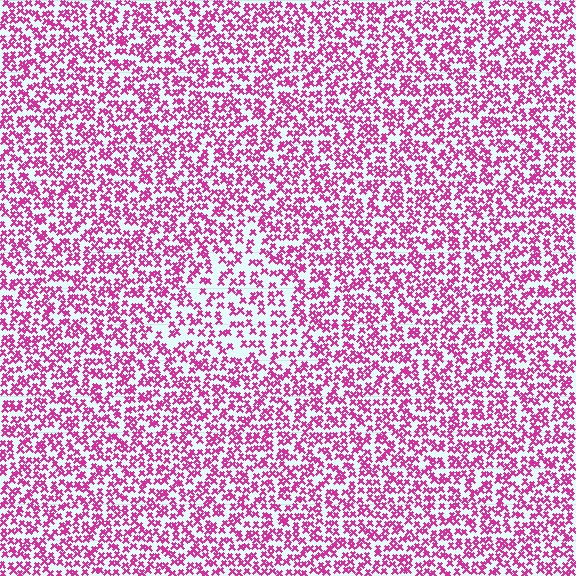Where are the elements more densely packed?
The elements are more densely packed outside the triangle boundary.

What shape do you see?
I see a triangle.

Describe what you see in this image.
The image contains small magenta elements arranged at two different densities. A triangle-shaped region is visible where the elements are less densely packed than the surrounding area.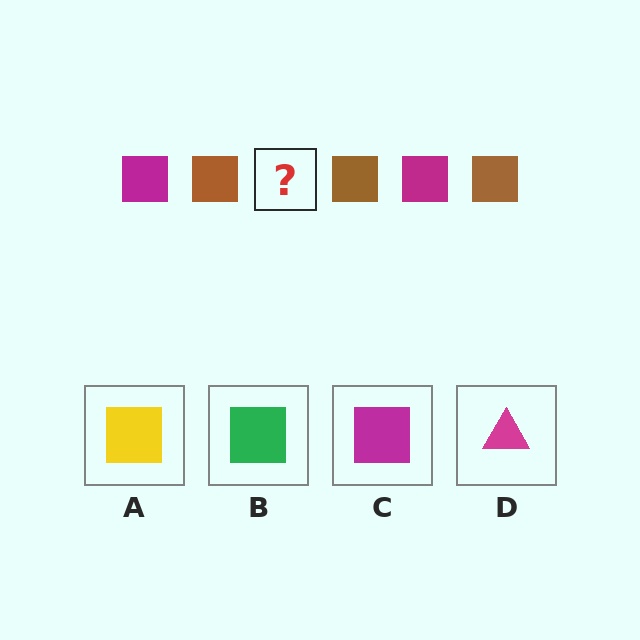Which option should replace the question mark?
Option C.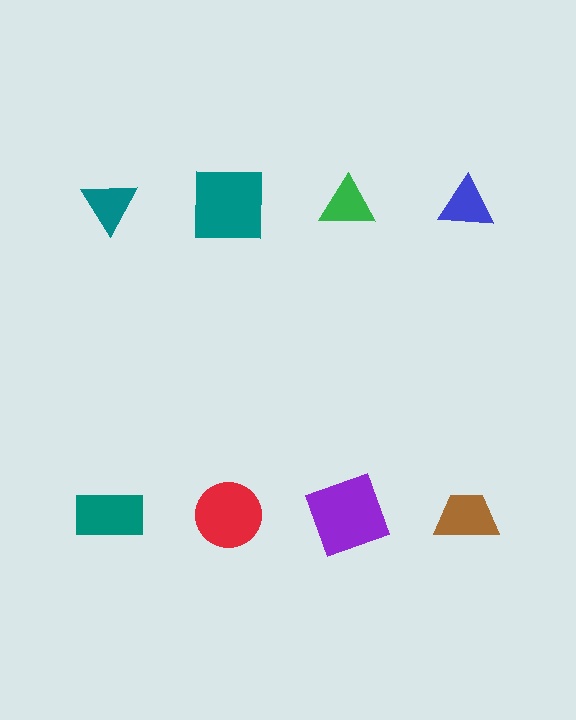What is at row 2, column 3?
A purple square.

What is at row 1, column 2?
A teal square.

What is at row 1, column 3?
A green triangle.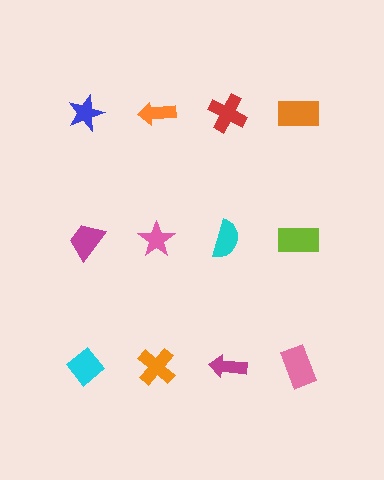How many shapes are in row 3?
4 shapes.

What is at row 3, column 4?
A pink rectangle.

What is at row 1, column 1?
A blue star.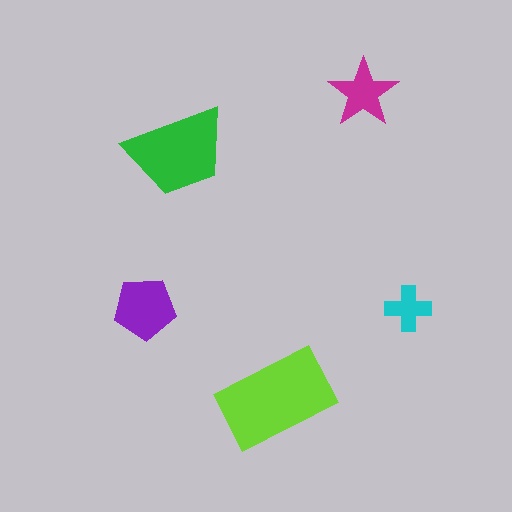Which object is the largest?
The lime rectangle.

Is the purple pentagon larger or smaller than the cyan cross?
Larger.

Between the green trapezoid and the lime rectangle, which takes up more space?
The lime rectangle.